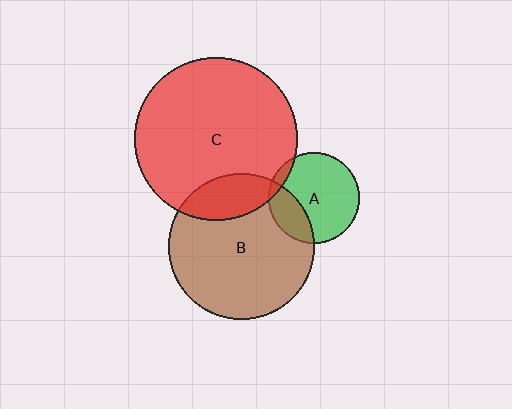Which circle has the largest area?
Circle C (red).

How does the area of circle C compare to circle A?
Approximately 3.2 times.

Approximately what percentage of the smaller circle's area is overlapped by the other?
Approximately 5%.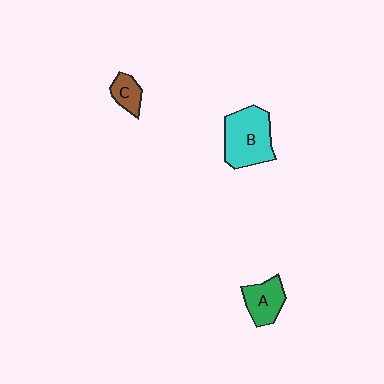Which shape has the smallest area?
Shape C (brown).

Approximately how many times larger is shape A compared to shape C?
Approximately 1.6 times.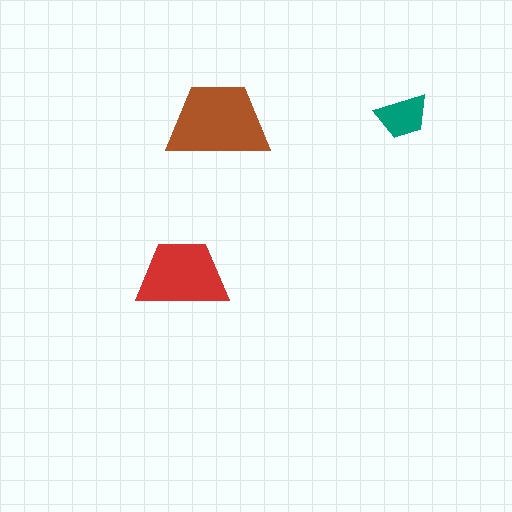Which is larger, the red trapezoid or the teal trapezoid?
The red one.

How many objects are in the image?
There are 3 objects in the image.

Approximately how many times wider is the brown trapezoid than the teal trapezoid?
About 2 times wider.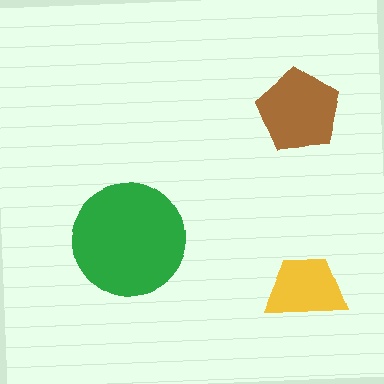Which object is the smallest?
The yellow trapezoid.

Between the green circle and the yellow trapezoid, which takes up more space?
The green circle.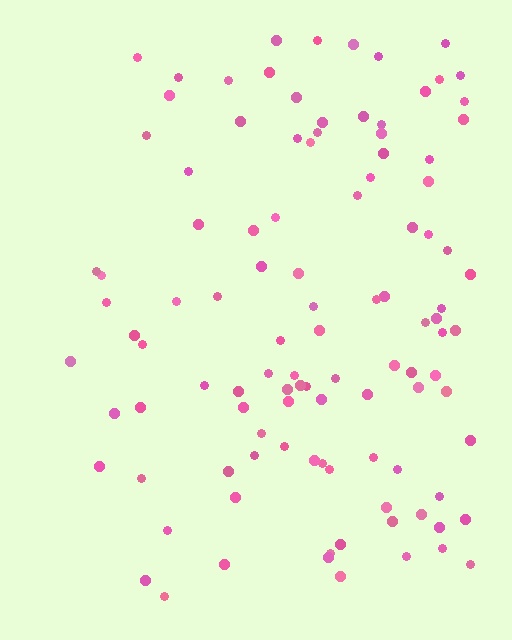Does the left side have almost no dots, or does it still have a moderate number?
Still a moderate number, just noticeably fewer than the right.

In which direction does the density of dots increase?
From left to right, with the right side densest.